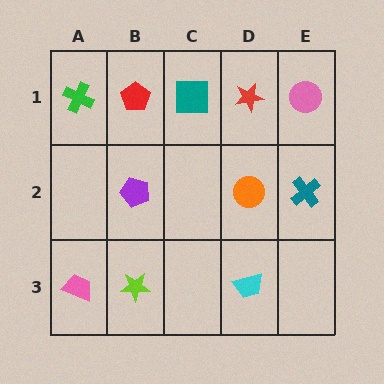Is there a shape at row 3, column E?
No, that cell is empty.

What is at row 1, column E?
A pink circle.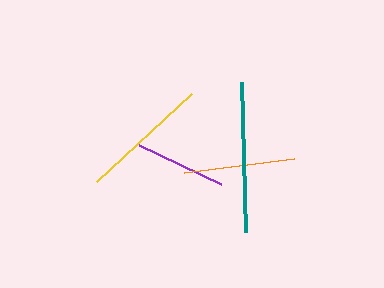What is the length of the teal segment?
The teal segment is approximately 151 pixels long.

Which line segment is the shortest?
The purple line is the shortest at approximately 91 pixels.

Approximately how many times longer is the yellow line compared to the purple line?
The yellow line is approximately 1.4 times the length of the purple line.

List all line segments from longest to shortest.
From longest to shortest: teal, yellow, orange, purple.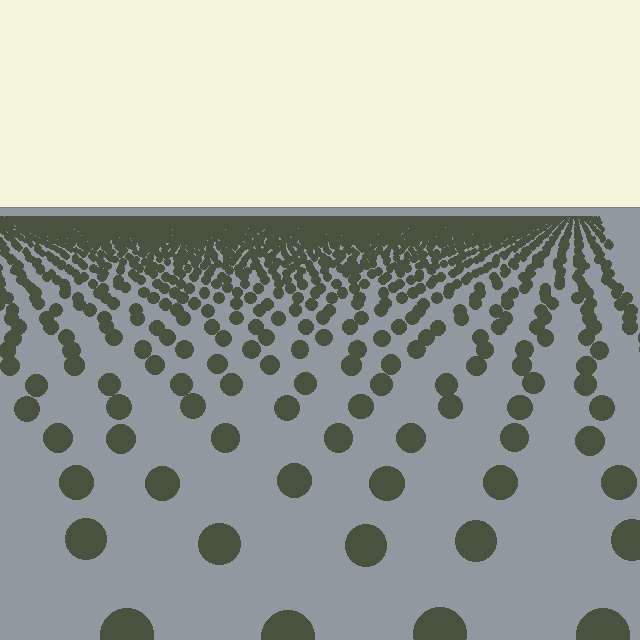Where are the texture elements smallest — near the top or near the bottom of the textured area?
Near the top.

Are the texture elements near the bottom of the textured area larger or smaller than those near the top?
Larger. Near the bottom, elements are closer to the viewer and appear at a bigger on-screen size.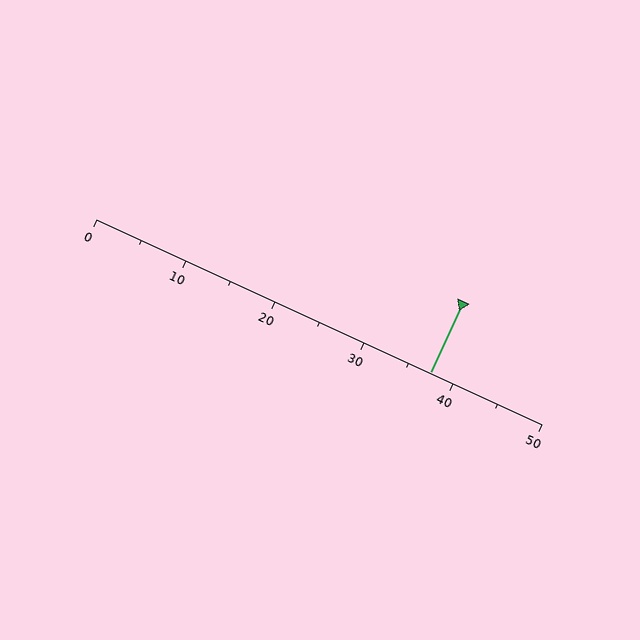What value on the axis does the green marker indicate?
The marker indicates approximately 37.5.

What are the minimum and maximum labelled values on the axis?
The axis runs from 0 to 50.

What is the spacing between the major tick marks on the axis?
The major ticks are spaced 10 apart.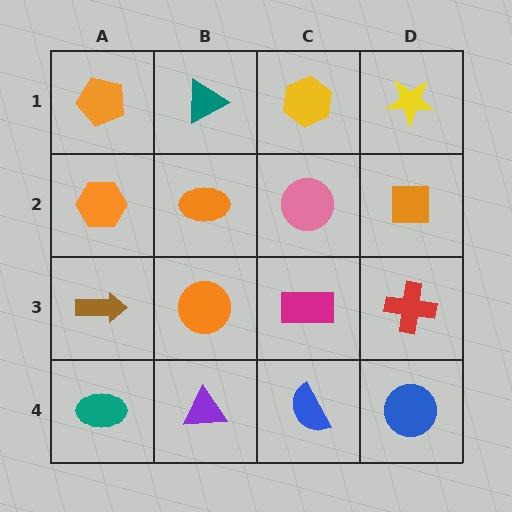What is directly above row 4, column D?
A red cross.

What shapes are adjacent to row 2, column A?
An orange pentagon (row 1, column A), a brown arrow (row 3, column A), an orange ellipse (row 2, column B).